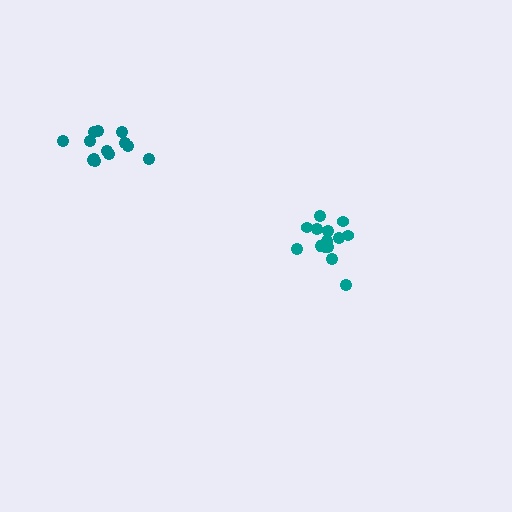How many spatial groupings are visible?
There are 2 spatial groupings.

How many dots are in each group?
Group 1: 13 dots, Group 2: 14 dots (27 total).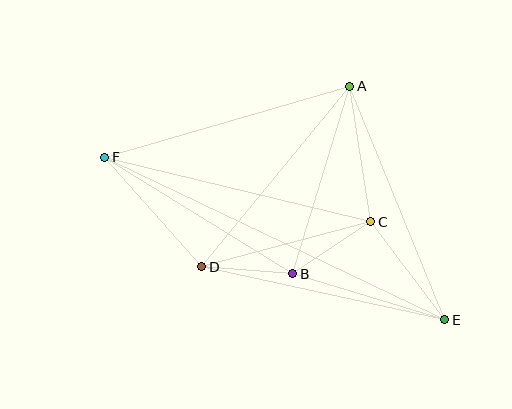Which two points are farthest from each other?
Points E and F are farthest from each other.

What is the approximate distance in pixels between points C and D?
The distance between C and D is approximately 175 pixels.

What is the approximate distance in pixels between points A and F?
The distance between A and F is approximately 255 pixels.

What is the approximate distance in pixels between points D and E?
The distance between D and E is approximately 248 pixels.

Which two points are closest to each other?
Points B and D are closest to each other.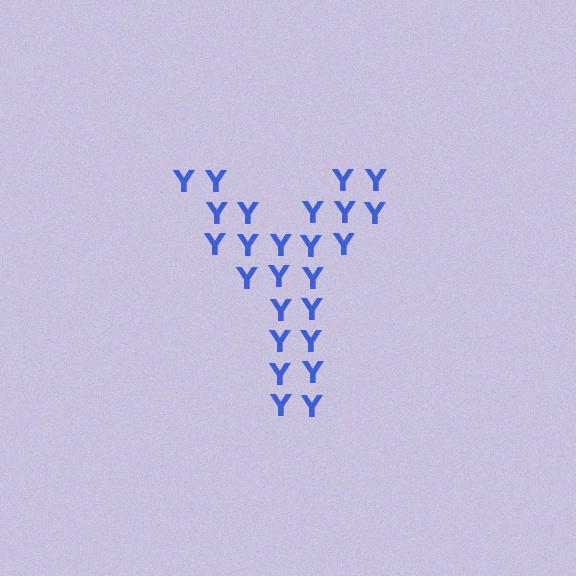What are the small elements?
The small elements are letter Y's.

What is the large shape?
The large shape is the letter Y.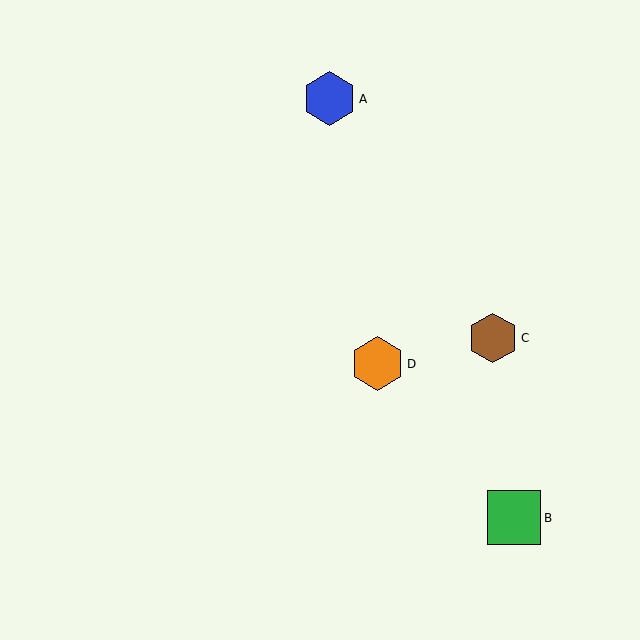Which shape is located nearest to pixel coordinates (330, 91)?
The blue hexagon (labeled A) at (330, 99) is nearest to that location.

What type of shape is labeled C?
Shape C is a brown hexagon.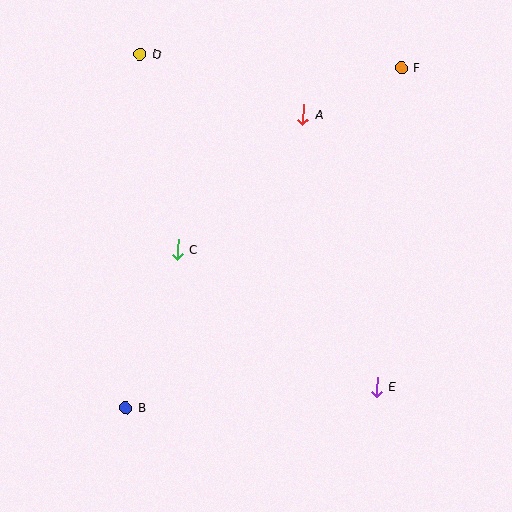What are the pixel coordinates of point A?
Point A is at (303, 114).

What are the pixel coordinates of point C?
Point C is at (177, 249).